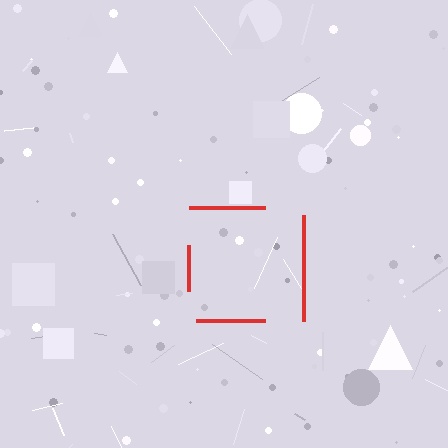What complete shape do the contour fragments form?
The contour fragments form a square.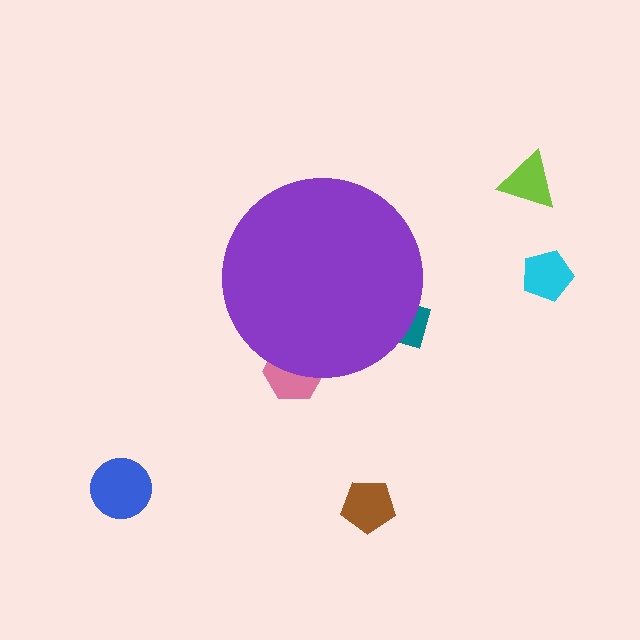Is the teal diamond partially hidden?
Yes, the teal diamond is partially hidden behind the purple circle.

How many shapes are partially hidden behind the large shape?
2 shapes are partially hidden.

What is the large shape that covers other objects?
A purple circle.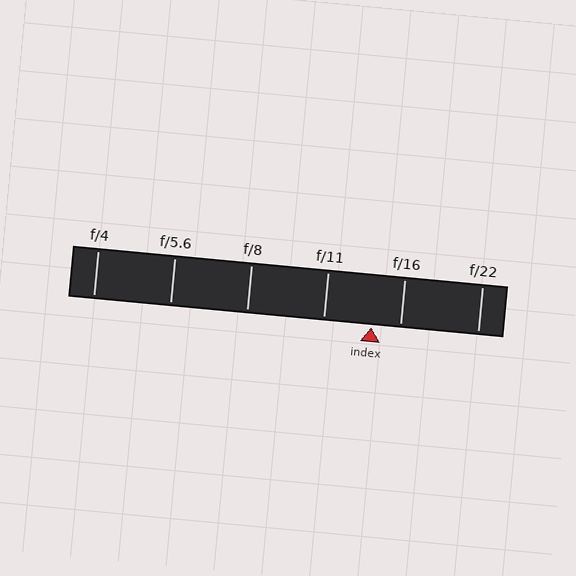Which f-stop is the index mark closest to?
The index mark is closest to f/16.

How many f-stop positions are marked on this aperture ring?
There are 6 f-stop positions marked.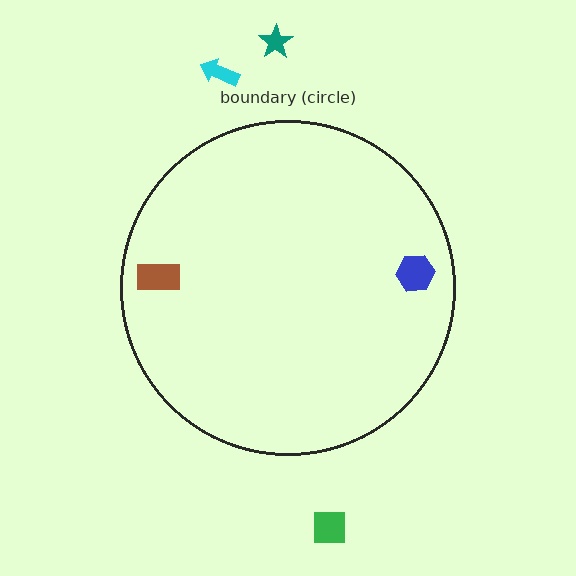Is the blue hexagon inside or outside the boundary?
Inside.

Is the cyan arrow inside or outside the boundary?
Outside.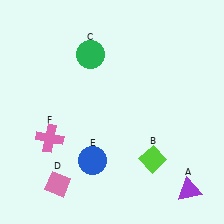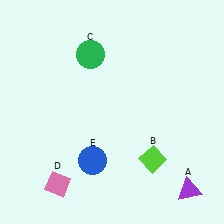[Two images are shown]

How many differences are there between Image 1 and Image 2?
There is 1 difference between the two images.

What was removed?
The pink cross (F) was removed in Image 2.